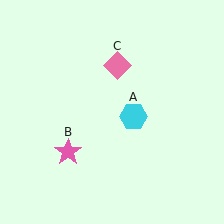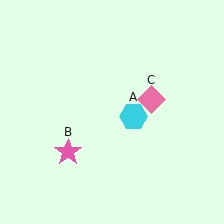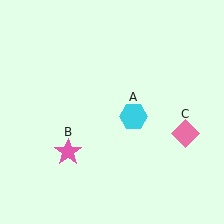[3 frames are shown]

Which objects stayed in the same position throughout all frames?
Cyan hexagon (object A) and pink star (object B) remained stationary.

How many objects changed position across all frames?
1 object changed position: pink diamond (object C).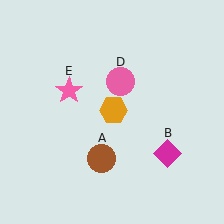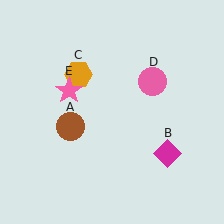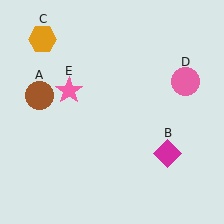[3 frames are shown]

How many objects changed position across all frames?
3 objects changed position: brown circle (object A), orange hexagon (object C), pink circle (object D).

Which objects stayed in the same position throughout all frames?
Magenta diamond (object B) and pink star (object E) remained stationary.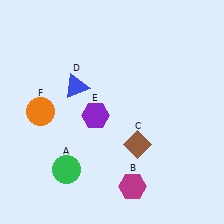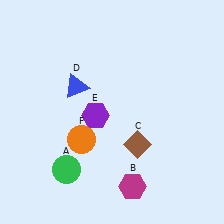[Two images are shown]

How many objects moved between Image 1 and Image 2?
1 object moved between the two images.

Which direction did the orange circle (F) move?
The orange circle (F) moved right.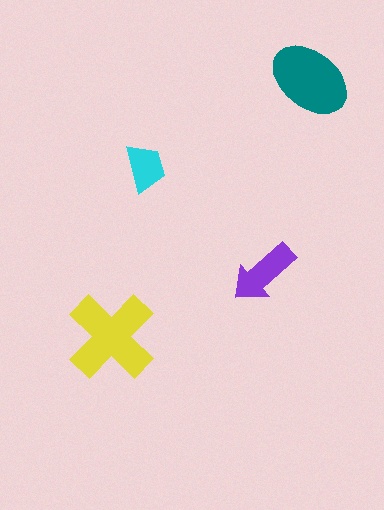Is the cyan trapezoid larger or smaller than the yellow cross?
Smaller.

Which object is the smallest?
The cyan trapezoid.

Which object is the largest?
The yellow cross.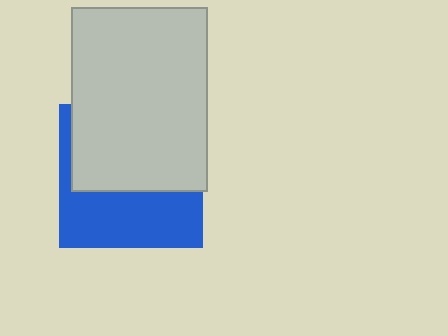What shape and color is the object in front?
The object in front is a light gray rectangle.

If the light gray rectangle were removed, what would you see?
You would see the complete blue square.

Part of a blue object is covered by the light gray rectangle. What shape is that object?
It is a square.